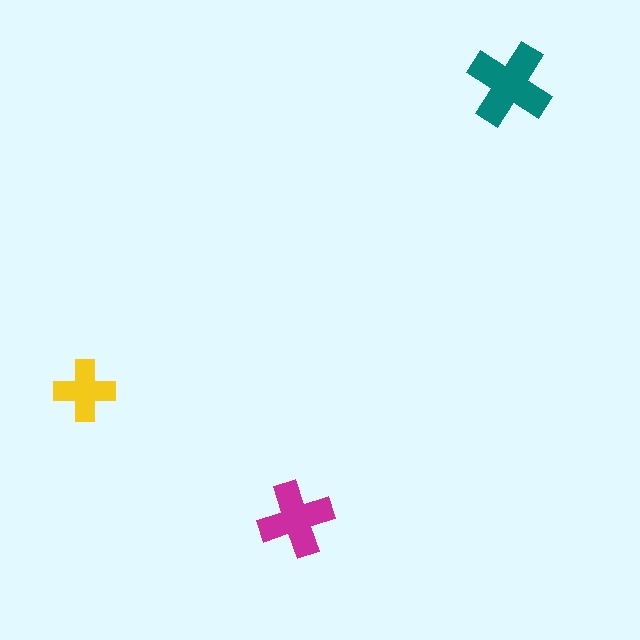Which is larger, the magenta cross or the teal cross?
The teal one.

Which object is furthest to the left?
The yellow cross is leftmost.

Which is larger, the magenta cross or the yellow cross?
The magenta one.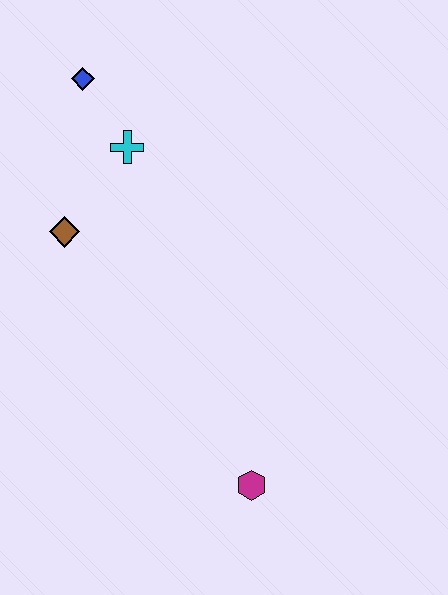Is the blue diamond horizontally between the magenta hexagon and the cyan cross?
No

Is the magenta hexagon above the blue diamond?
No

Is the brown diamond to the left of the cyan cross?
Yes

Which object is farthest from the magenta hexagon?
The blue diamond is farthest from the magenta hexagon.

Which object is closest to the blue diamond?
The cyan cross is closest to the blue diamond.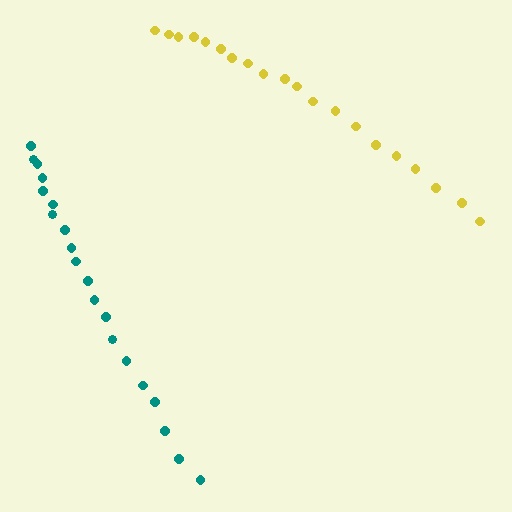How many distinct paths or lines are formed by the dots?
There are 2 distinct paths.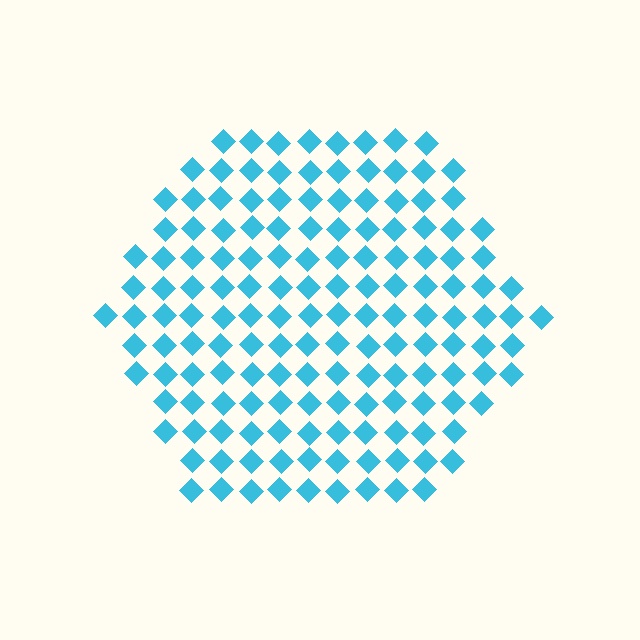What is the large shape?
The large shape is a hexagon.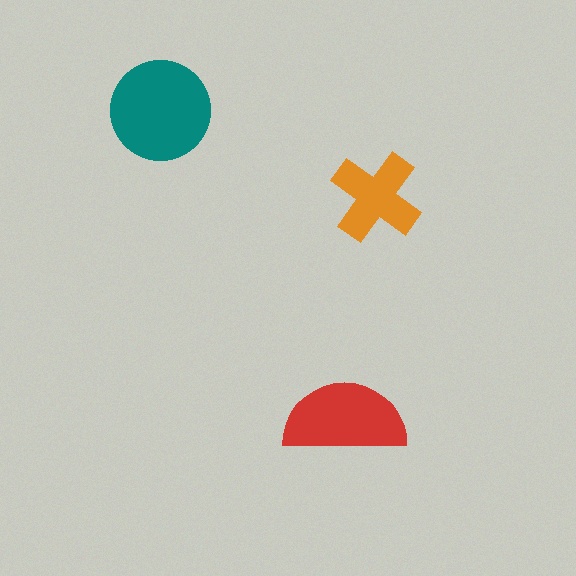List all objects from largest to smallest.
The teal circle, the red semicircle, the orange cross.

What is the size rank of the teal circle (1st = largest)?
1st.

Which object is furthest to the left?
The teal circle is leftmost.